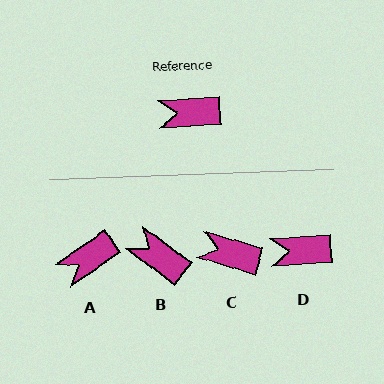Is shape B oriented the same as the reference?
No, it is off by about 40 degrees.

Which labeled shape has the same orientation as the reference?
D.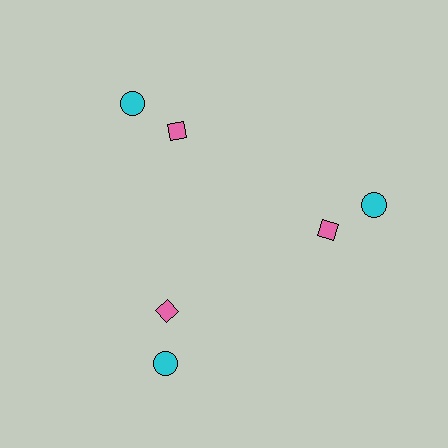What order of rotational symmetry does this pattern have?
This pattern has 3-fold rotational symmetry.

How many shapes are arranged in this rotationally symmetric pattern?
There are 6 shapes, arranged in 3 groups of 2.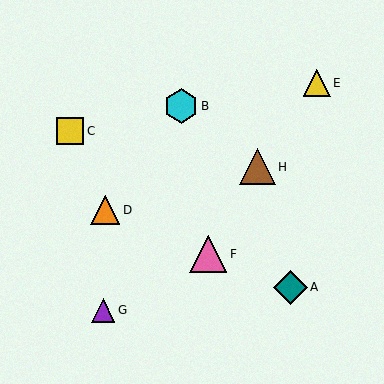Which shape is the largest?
The pink triangle (labeled F) is the largest.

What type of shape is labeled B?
Shape B is a cyan hexagon.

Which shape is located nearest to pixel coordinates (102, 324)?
The purple triangle (labeled G) at (103, 310) is nearest to that location.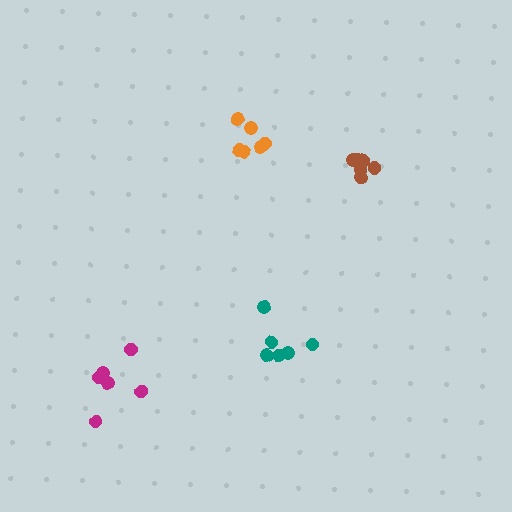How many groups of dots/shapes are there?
There are 4 groups.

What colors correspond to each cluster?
The clusters are colored: orange, teal, magenta, brown.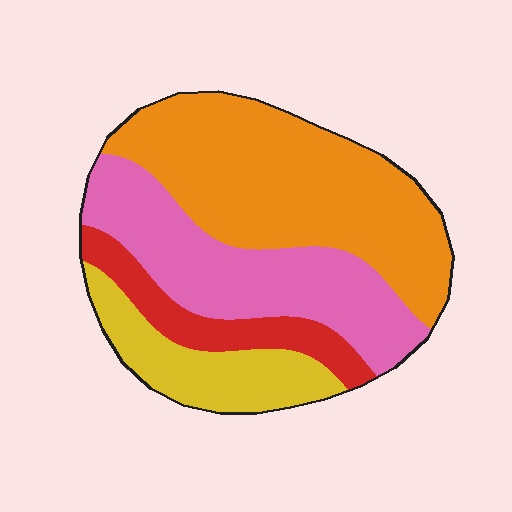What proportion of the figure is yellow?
Yellow takes up less than a quarter of the figure.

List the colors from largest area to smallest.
From largest to smallest: orange, pink, yellow, red.